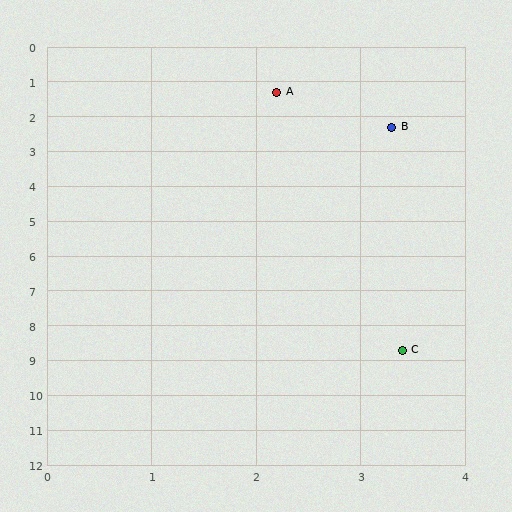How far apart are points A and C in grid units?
Points A and C are about 7.5 grid units apart.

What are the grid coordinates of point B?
Point B is at approximately (3.3, 2.3).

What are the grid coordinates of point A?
Point A is at approximately (2.2, 1.3).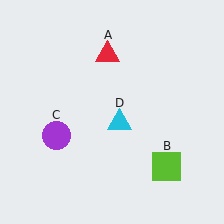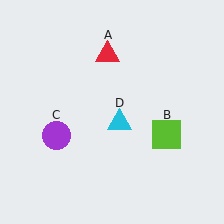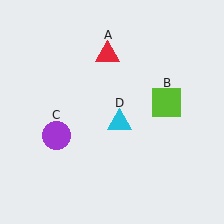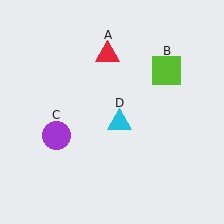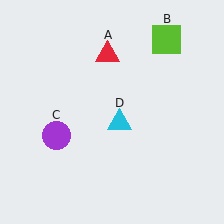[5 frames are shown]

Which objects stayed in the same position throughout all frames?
Red triangle (object A) and purple circle (object C) and cyan triangle (object D) remained stationary.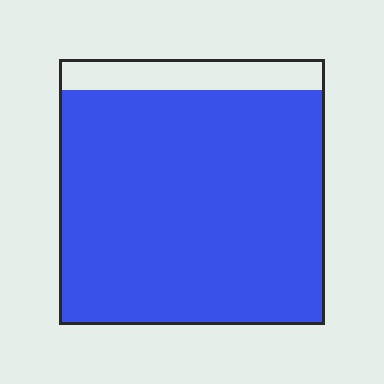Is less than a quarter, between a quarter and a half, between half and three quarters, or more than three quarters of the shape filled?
More than three quarters.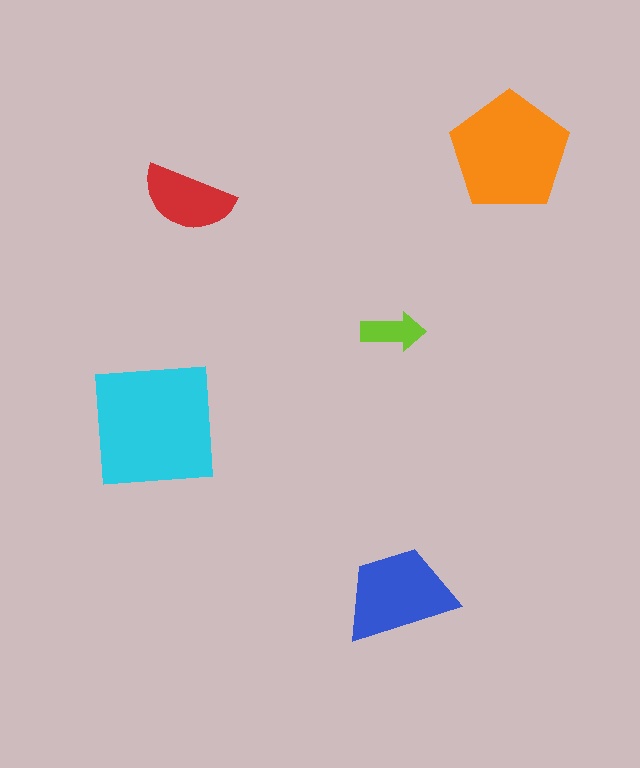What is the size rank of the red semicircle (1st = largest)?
4th.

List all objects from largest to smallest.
The cyan square, the orange pentagon, the blue trapezoid, the red semicircle, the lime arrow.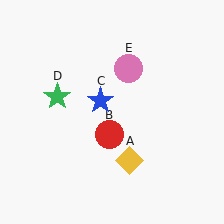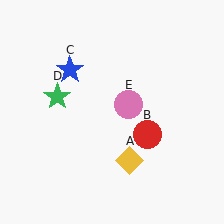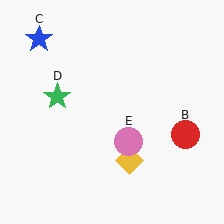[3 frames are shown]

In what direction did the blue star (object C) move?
The blue star (object C) moved up and to the left.